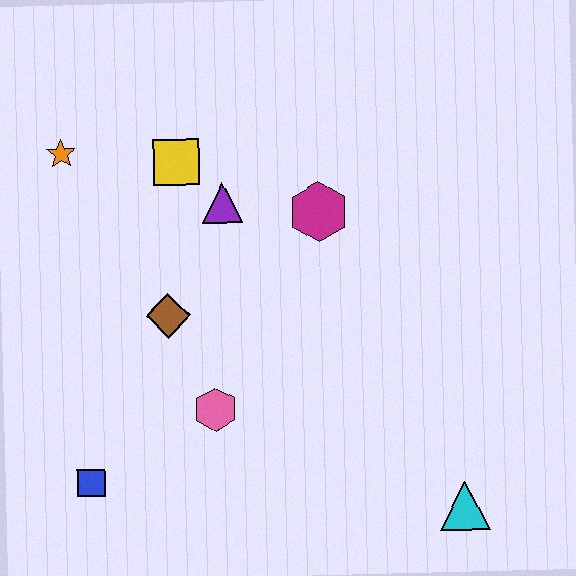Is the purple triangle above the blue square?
Yes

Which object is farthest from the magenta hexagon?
The blue square is farthest from the magenta hexagon.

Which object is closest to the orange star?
The yellow square is closest to the orange star.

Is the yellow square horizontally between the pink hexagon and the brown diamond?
Yes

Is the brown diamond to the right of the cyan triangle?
No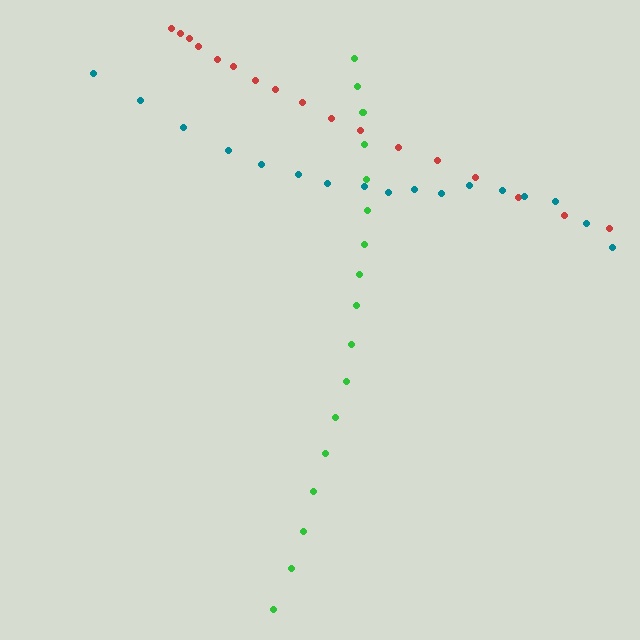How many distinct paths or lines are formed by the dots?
There are 3 distinct paths.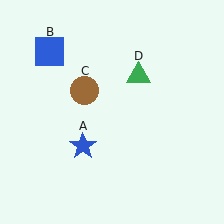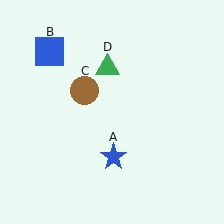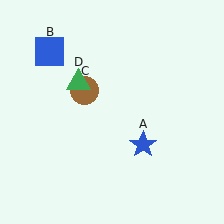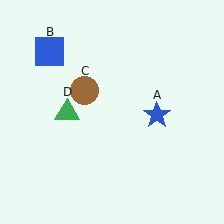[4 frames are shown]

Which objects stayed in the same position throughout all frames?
Blue square (object B) and brown circle (object C) remained stationary.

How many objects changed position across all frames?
2 objects changed position: blue star (object A), green triangle (object D).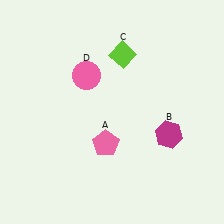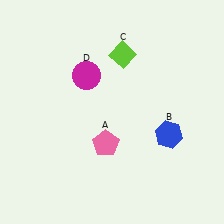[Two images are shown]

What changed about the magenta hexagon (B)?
In Image 1, B is magenta. In Image 2, it changed to blue.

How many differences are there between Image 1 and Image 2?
There are 2 differences between the two images.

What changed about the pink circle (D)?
In Image 1, D is pink. In Image 2, it changed to magenta.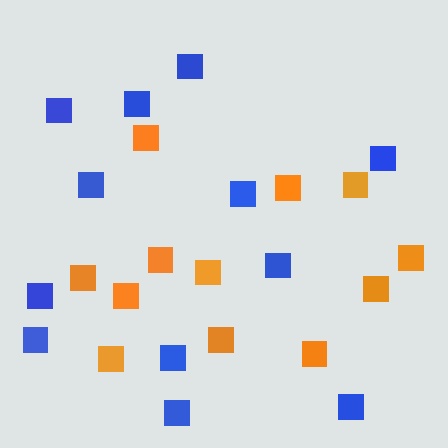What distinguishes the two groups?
There are 2 groups: one group of orange squares (12) and one group of blue squares (12).